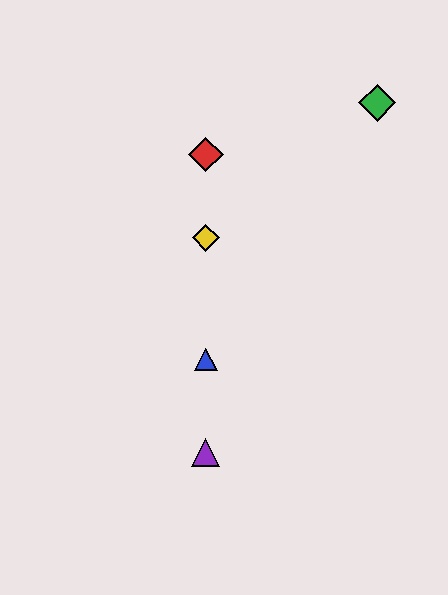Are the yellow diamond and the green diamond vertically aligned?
No, the yellow diamond is at x≈206 and the green diamond is at x≈377.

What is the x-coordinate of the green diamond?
The green diamond is at x≈377.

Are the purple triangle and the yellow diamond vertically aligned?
Yes, both are at x≈206.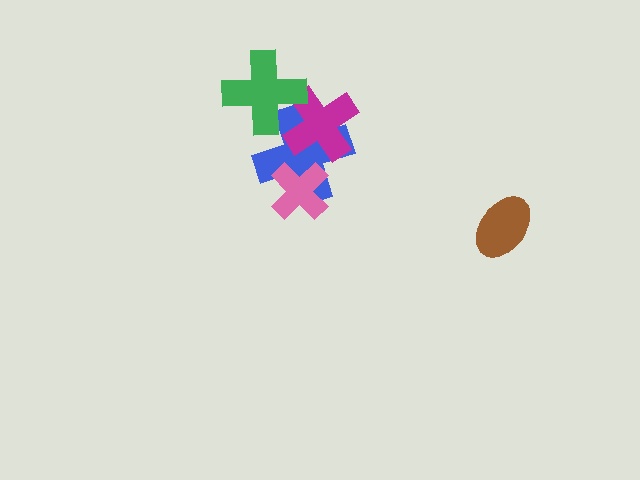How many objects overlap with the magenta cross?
2 objects overlap with the magenta cross.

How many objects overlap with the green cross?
2 objects overlap with the green cross.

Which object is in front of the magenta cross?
The green cross is in front of the magenta cross.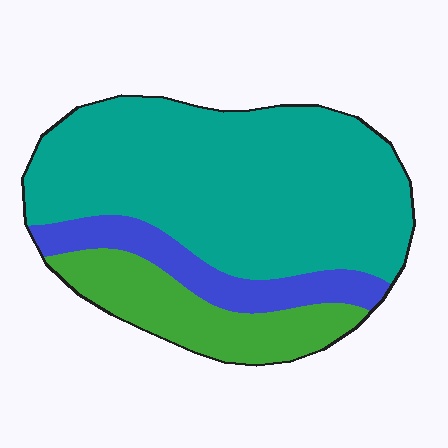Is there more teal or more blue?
Teal.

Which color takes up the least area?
Blue, at roughly 15%.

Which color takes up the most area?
Teal, at roughly 65%.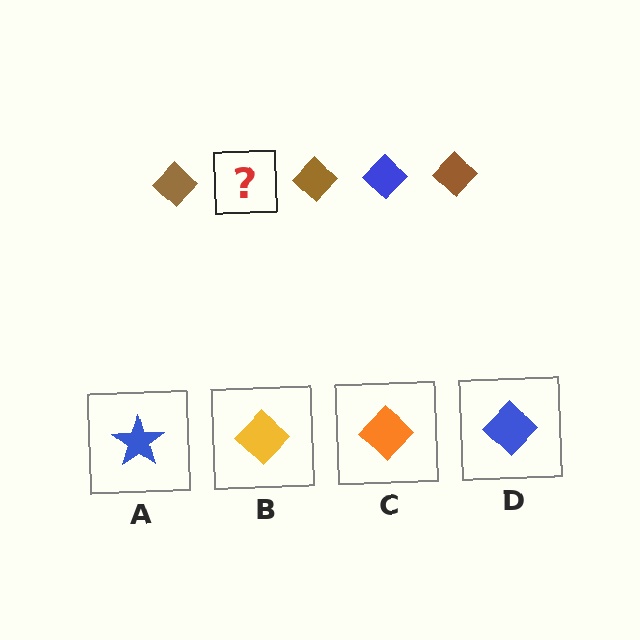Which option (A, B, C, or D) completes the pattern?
D.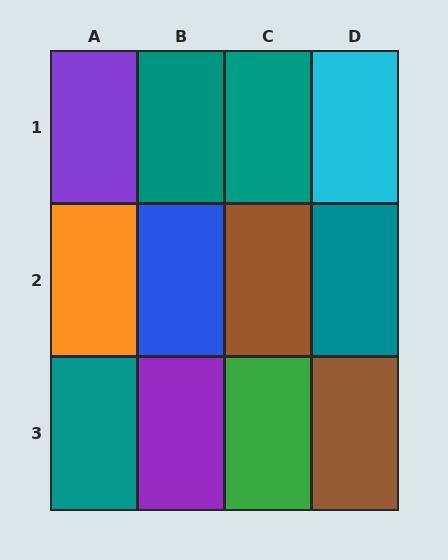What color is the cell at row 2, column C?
Brown.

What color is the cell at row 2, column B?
Blue.